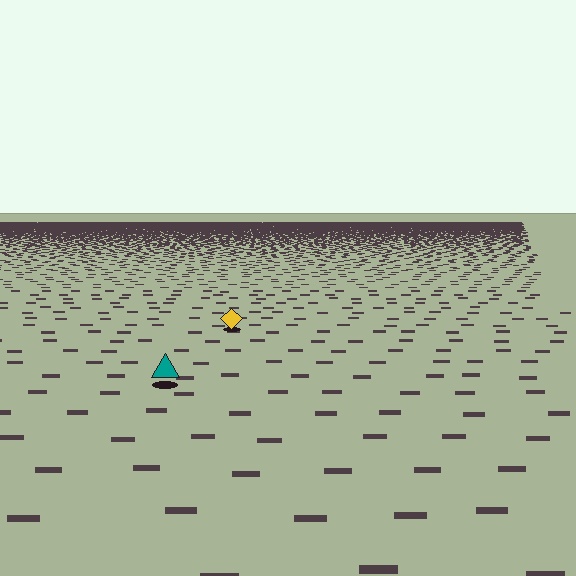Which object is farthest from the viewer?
The yellow diamond is farthest from the viewer. It appears smaller and the ground texture around it is denser.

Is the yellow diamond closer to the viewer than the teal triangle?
No. The teal triangle is closer — you can tell from the texture gradient: the ground texture is coarser near it.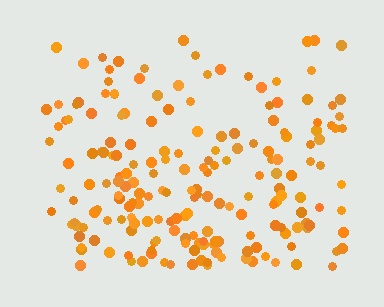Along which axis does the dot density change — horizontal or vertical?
Vertical.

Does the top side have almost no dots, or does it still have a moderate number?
Still a moderate number, just noticeably fewer than the bottom.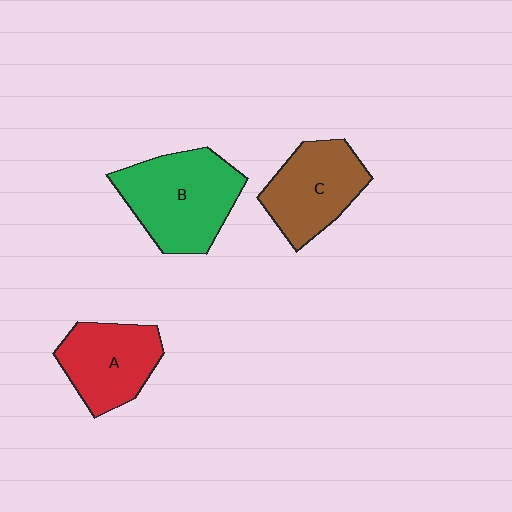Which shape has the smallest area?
Shape A (red).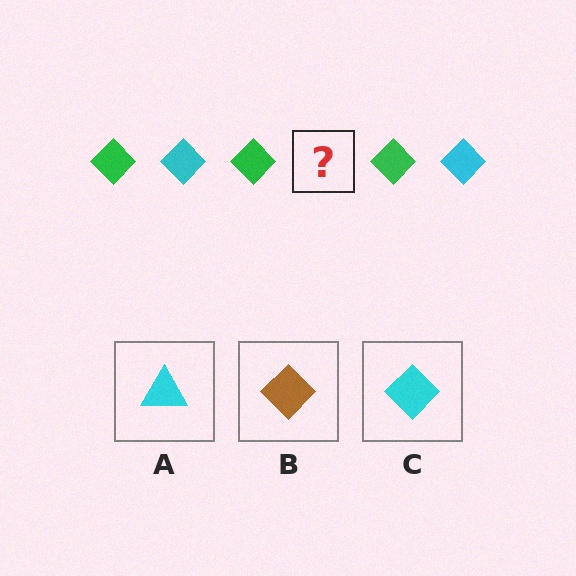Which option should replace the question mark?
Option C.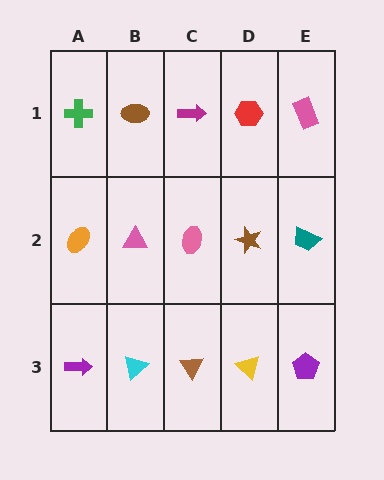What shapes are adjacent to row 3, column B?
A pink triangle (row 2, column B), a purple arrow (row 3, column A), a brown triangle (row 3, column C).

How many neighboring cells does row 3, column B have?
3.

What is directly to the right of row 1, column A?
A brown ellipse.